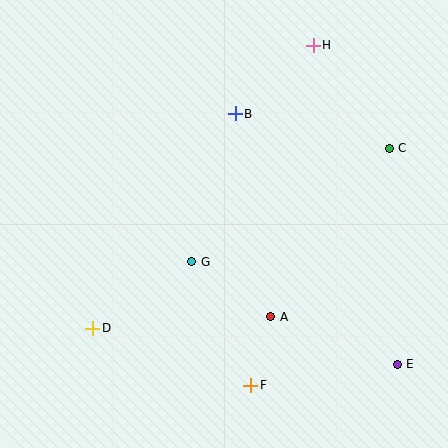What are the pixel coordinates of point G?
Point G is at (192, 262).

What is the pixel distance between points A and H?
The distance between A and H is 275 pixels.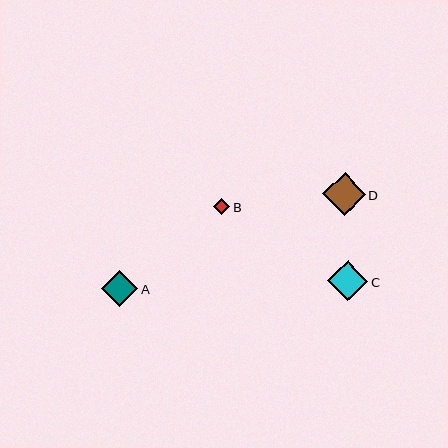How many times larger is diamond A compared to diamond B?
Diamond A is approximately 2.2 times the size of diamond B.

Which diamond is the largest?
Diamond D is the largest with a size of approximately 42 pixels.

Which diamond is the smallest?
Diamond B is the smallest with a size of approximately 16 pixels.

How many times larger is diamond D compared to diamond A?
Diamond D is approximately 1.2 times the size of diamond A.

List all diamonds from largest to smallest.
From largest to smallest: D, C, A, B.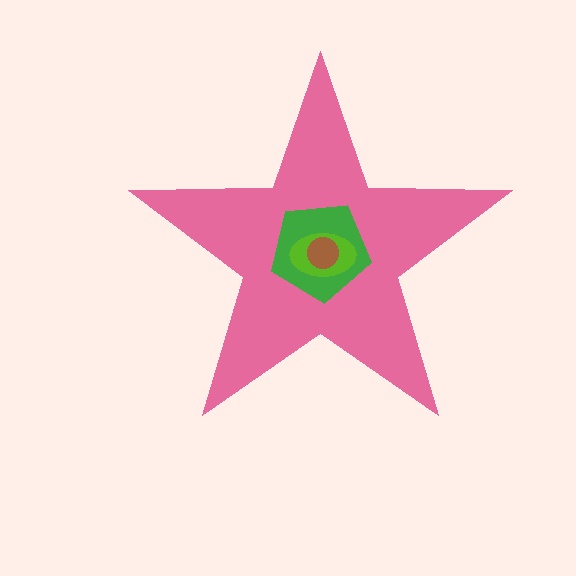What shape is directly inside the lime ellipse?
The brown circle.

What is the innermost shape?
The brown circle.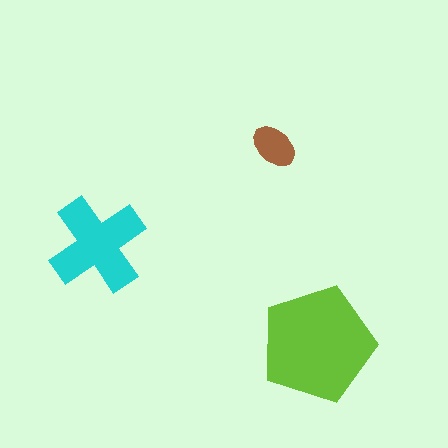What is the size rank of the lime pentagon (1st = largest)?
1st.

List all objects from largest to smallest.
The lime pentagon, the cyan cross, the brown ellipse.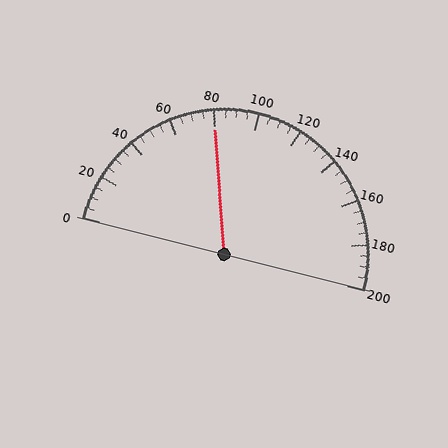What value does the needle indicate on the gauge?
The needle indicates approximately 80.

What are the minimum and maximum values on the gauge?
The gauge ranges from 0 to 200.